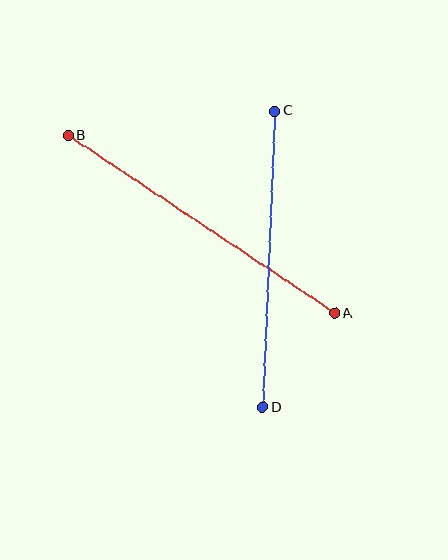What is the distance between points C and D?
The distance is approximately 296 pixels.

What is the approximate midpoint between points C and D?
The midpoint is at approximately (269, 259) pixels.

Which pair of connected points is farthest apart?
Points A and B are farthest apart.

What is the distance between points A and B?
The distance is approximately 320 pixels.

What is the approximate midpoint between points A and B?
The midpoint is at approximately (201, 224) pixels.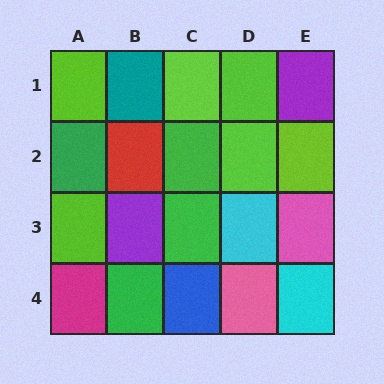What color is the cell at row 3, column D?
Cyan.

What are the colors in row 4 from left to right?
Magenta, green, blue, pink, cyan.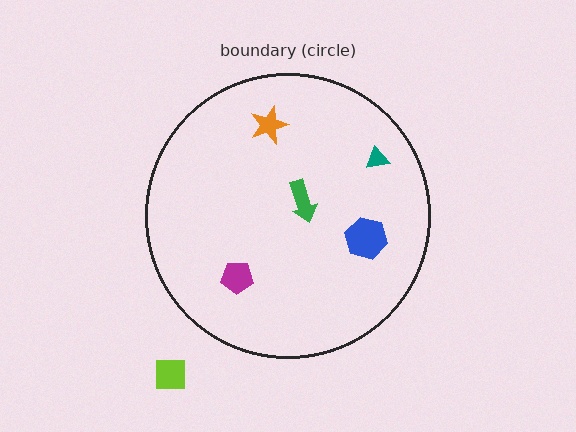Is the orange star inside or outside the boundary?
Inside.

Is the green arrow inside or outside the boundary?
Inside.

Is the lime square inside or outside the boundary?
Outside.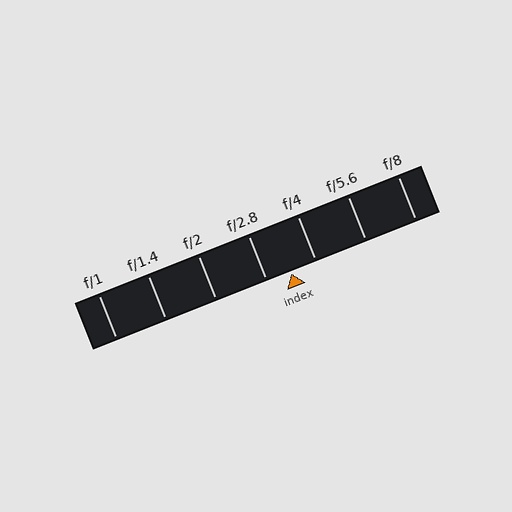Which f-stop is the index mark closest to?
The index mark is closest to f/2.8.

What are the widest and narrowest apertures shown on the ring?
The widest aperture shown is f/1 and the narrowest is f/8.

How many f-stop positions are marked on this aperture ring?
There are 7 f-stop positions marked.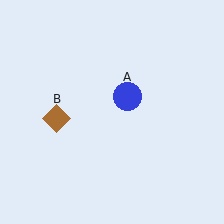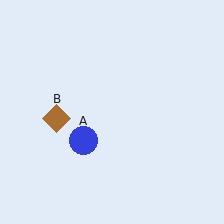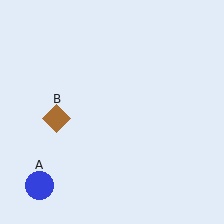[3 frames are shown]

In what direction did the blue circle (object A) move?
The blue circle (object A) moved down and to the left.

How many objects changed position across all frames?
1 object changed position: blue circle (object A).